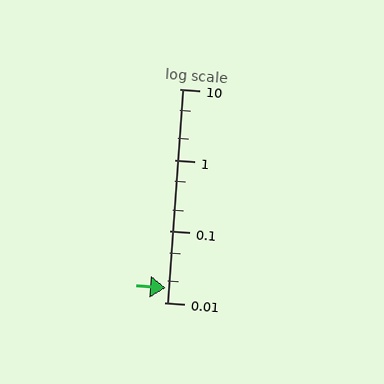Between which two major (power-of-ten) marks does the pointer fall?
The pointer is between 0.01 and 0.1.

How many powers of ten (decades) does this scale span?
The scale spans 3 decades, from 0.01 to 10.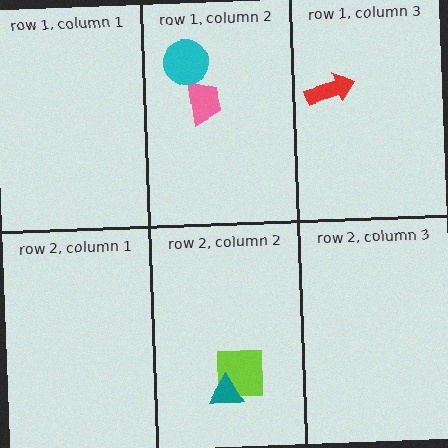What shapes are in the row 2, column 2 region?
The lime square, the teal triangle.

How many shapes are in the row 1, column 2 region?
2.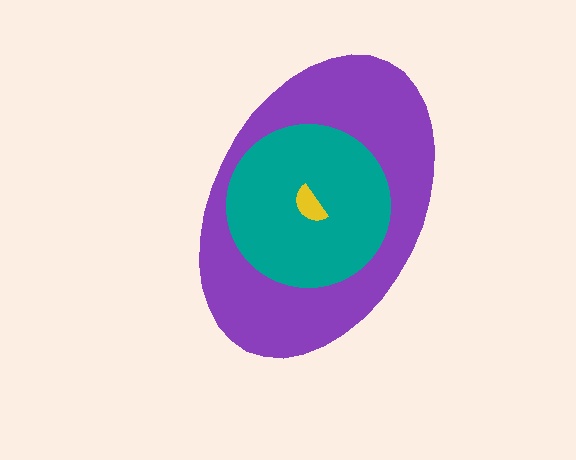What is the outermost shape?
The purple ellipse.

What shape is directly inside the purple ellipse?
The teal circle.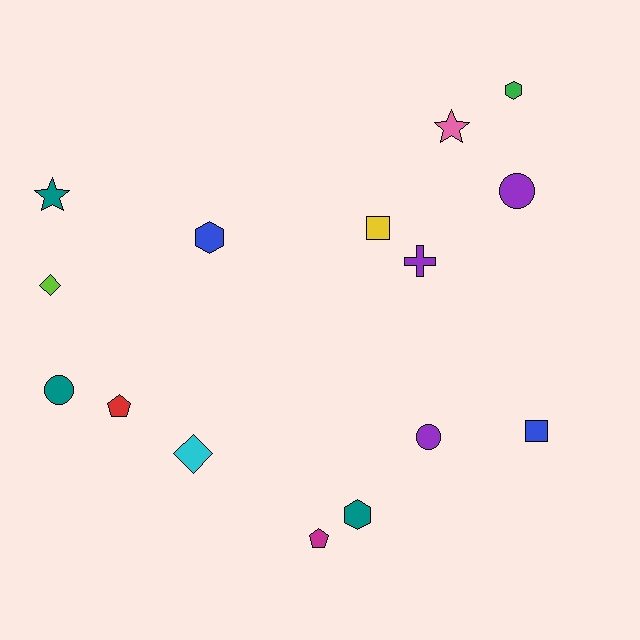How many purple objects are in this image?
There are 3 purple objects.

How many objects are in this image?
There are 15 objects.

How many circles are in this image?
There are 3 circles.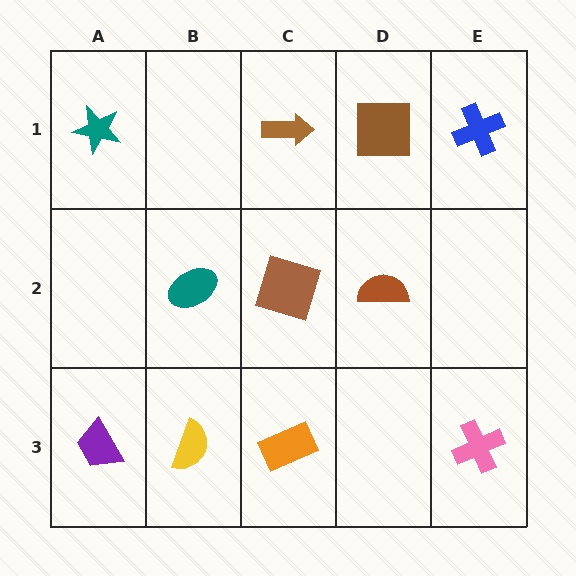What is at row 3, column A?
A purple trapezoid.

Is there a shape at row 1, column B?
No, that cell is empty.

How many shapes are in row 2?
3 shapes.